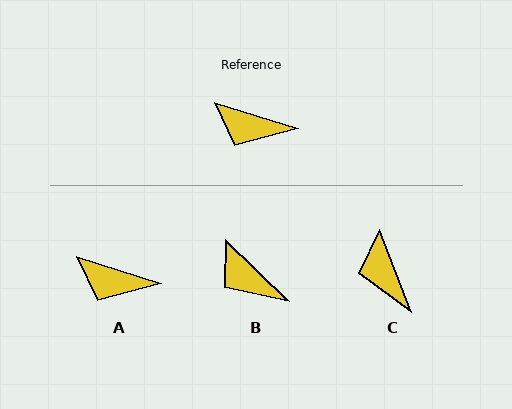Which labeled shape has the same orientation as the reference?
A.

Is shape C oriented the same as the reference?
No, it is off by about 51 degrees.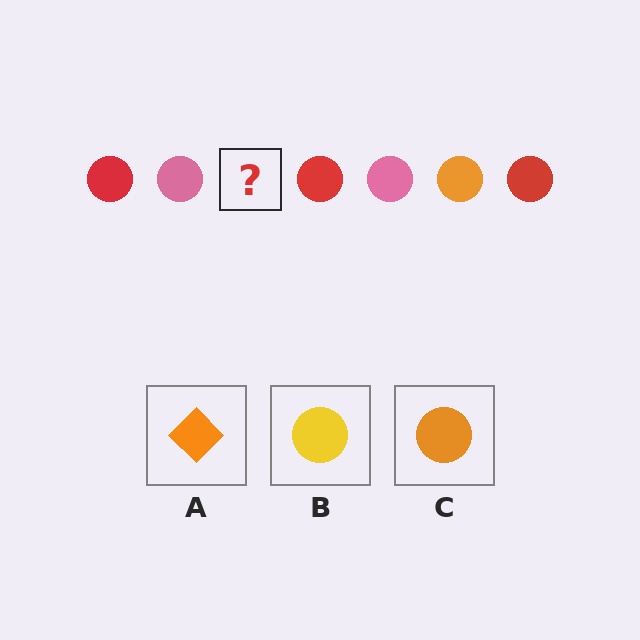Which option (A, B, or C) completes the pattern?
C.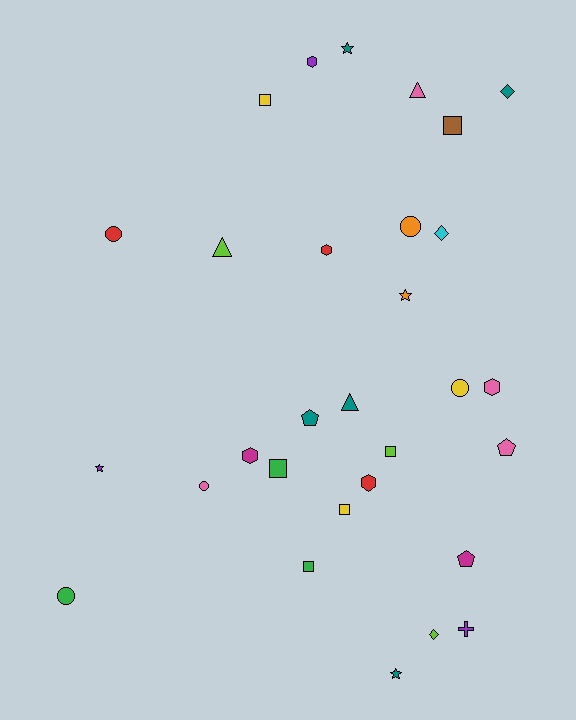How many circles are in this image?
There are 5 circles.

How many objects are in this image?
There are 30 objects.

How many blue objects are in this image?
There are no blue objects.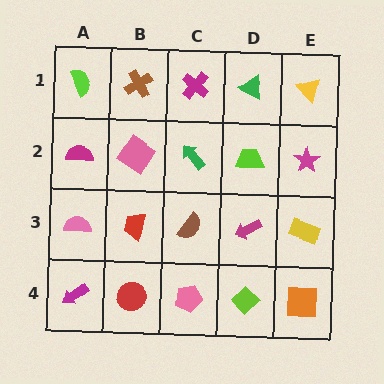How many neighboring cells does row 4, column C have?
3.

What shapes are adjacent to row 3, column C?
A green arrow (row 2, column C), a pink pentagon (row 4, column C), a red trapezoid (row 3, column B), a magenta arrow (row 3, column D).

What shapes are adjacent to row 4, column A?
A pink semicircle (row 3, column A), a red circle (row 4, column B).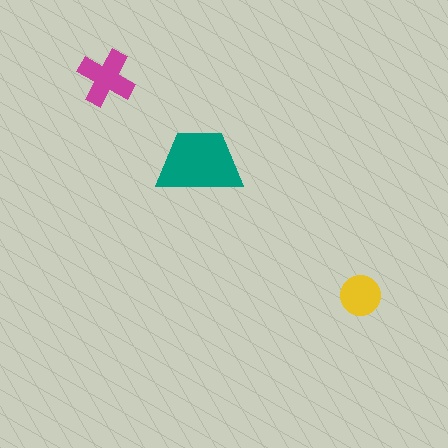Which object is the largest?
The teal trapezoid.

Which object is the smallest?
The yellow circle.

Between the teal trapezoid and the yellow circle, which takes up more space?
The teal trapezoid.